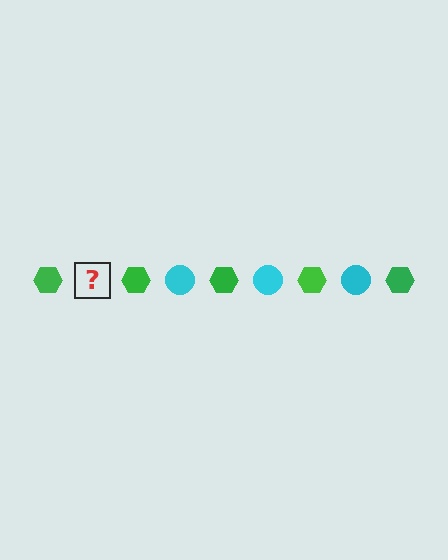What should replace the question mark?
The question mark should be replaced with a cyan circle.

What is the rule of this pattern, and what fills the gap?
The rule is that the pattern alternates between green hexagon and cyan circle. The gap should be filled with a cyan circle.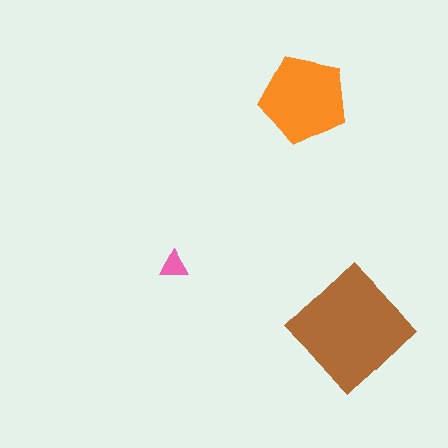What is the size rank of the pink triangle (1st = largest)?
3rd.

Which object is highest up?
The orange pentagon is topmost.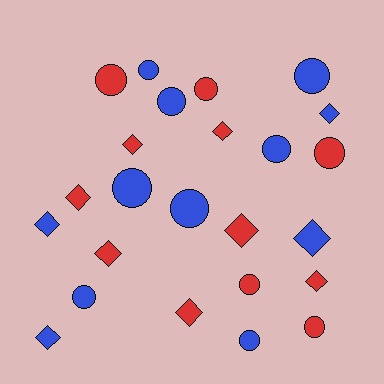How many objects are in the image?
There are 24 objects.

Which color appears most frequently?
Blue, with 12 objects.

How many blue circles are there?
There are 8 blue circles.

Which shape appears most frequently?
Circle, with 13 objects.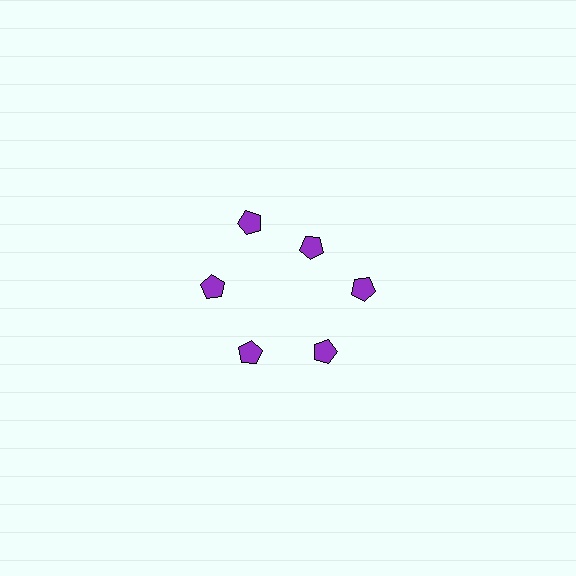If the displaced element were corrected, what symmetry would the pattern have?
It would have 6-fold rotational symmetry — the pattern would map onto itself every 60 degrees.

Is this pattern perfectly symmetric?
No. The 6 purple pentagons are arranged in a ring, but one element near the 1 o'clock position is pulled inward toward the center, breaking the 6-fold rotational symmetry.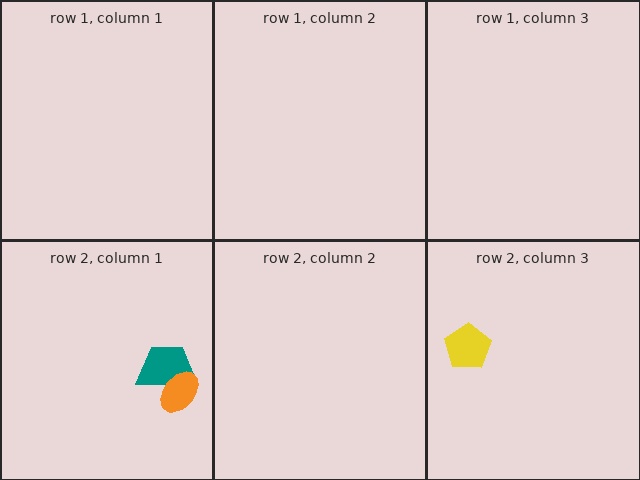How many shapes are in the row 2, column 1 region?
2.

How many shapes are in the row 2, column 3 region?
1.